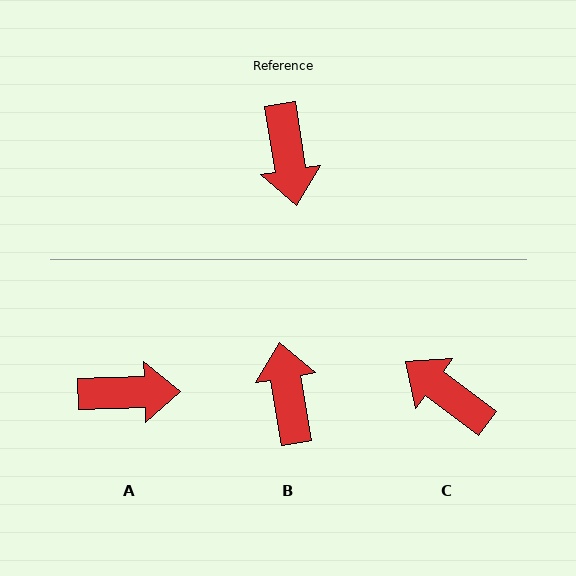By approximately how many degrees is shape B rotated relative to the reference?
Approximately 180 degrees clockwise.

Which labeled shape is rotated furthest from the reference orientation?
B, about 180 degrees away.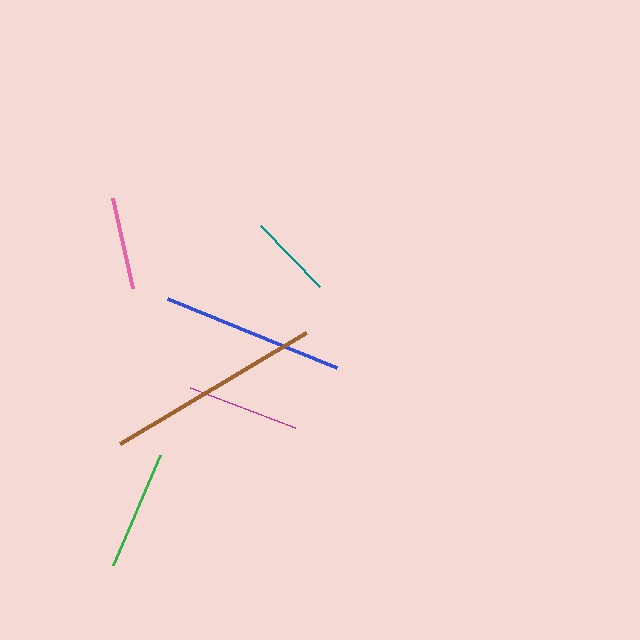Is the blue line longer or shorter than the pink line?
The blue line is longer than the pink line.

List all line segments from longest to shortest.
From longest to shortest: brown, blue, green, magenta, pink, teal.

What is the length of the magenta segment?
The magenta segment is approximately 112 pixels long.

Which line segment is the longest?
The brown line is the longest at approximately 216 pixels.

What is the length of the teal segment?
The teal segment is approximately 85 pixels long.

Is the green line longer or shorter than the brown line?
The brown line is longer than the green line.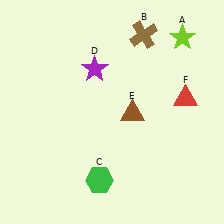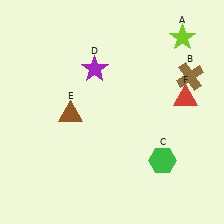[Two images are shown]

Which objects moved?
The objects that moved are: the brown cross (B), the green hexagon (C), the brown triangle (E).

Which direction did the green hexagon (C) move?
The green hexagon (C) moved right.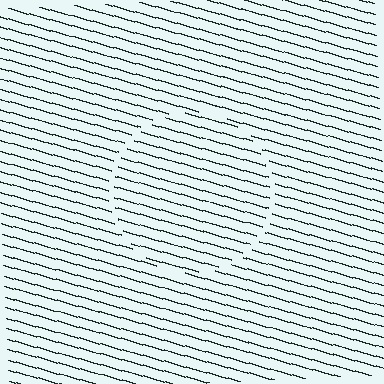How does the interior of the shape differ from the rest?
The interior of the shape contains the same grating, shifted by half a period — the contour is defined by the phase discontinuity where line-ends from the inner and outer gratings abut.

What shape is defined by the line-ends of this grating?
An illusory circle. The interior of the shape contains the same grating, shifted by half a period — the contour is defined by the phase discontinuity where line-ends from the inner and outer gratings abut.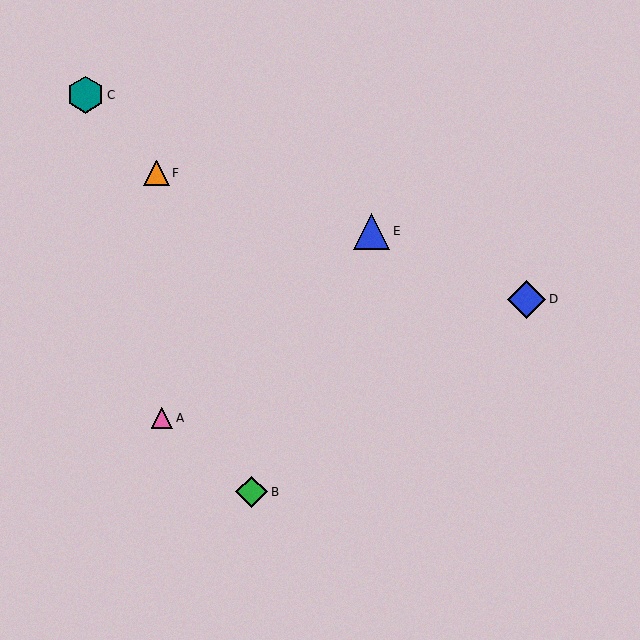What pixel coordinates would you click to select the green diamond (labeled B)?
Click at (252, 492) to select the green diamond B.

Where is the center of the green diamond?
The center of the green diamond is at (252, 492).